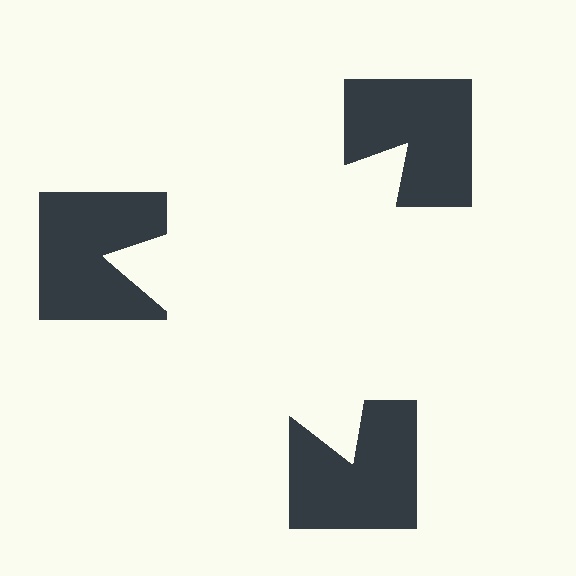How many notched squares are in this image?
There are 3 — one at each vertex of the illusory triangle.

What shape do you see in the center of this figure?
An illusory triangle — its edges are inferred from the aligned wedge cuts in the notched squares, not physically drawn.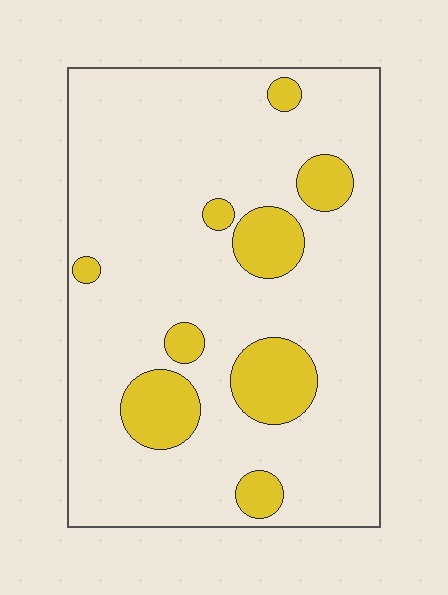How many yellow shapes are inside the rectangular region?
9.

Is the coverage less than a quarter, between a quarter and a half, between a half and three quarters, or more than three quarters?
Less than a quarter.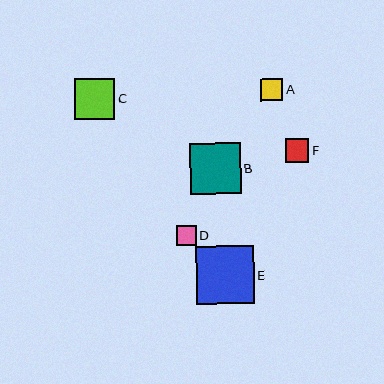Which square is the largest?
Square E is the largest with a size of approximately 58 pixels.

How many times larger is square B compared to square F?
Square B is approximately 2.2 times the size of square F.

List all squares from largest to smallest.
From largest to smallest: E, B, C, F, A, D.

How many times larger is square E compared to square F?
Square E is approximately 2.5 times the size of square F.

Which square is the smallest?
Square D is the smallest with a size of approximately 19 pixels.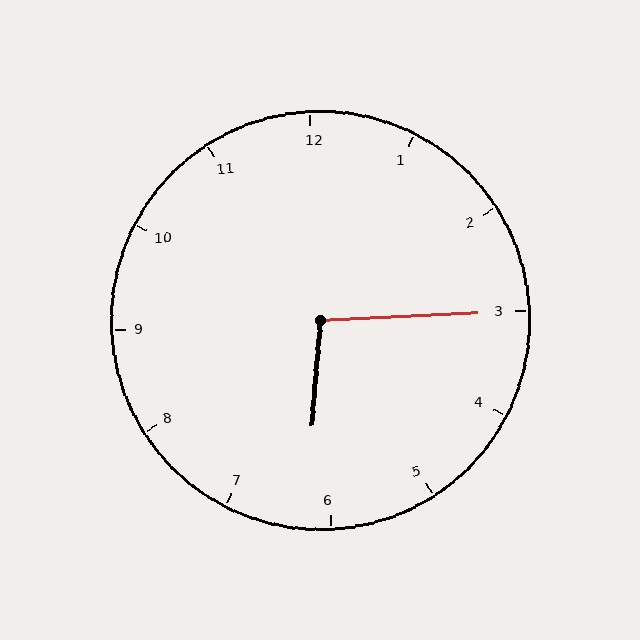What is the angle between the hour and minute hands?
Approximately 98 degrees.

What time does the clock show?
6:15.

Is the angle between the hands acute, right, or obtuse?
It is obtuse.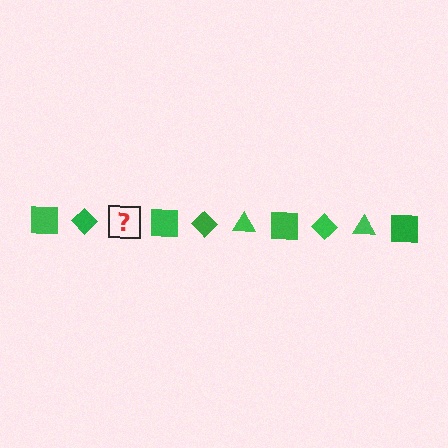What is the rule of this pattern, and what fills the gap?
The rule is that the pattern cycles through square, diamond, triangle shapes in green. The gap should be filled with a green triangle.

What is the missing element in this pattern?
The missing element is a green triangle.